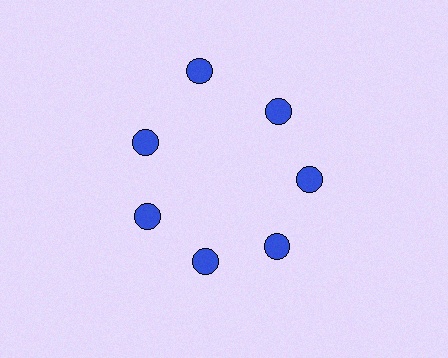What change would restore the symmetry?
The symmetry would be restored by moving it inward, back onto the ring so that all 7 circles sit at equal angles and equal distance from the center.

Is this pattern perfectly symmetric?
No. The 7 blue circles are arranged in a ring, but one element near the 12 o'clock position is pushed outward from the center, breaking the 7-fold rotational symmetry.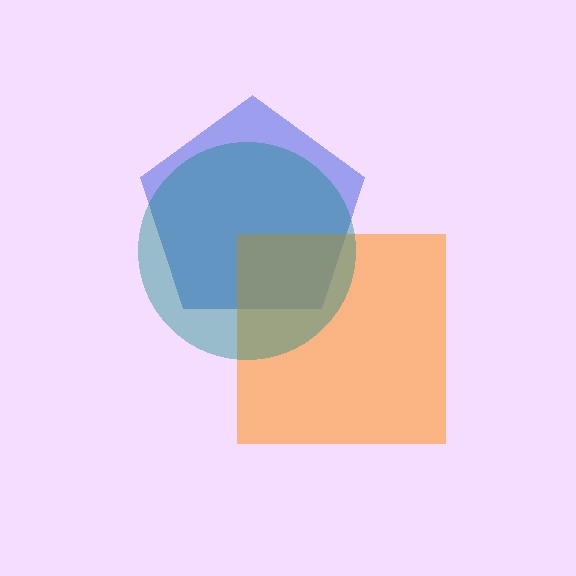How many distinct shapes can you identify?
There are 3 distinct shapes: a blue pentagon, an orange square, a teal circle.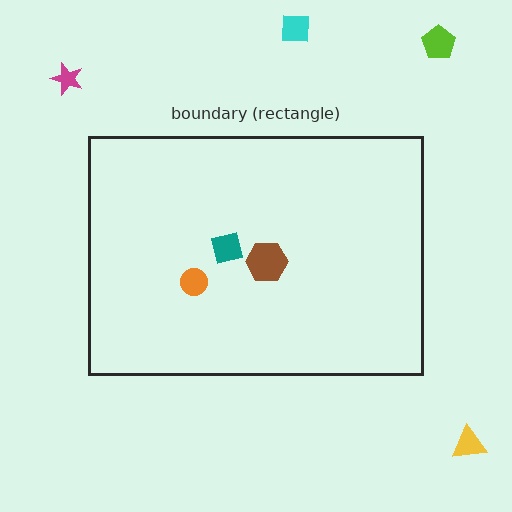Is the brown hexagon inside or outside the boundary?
Inside.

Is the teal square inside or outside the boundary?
Inside.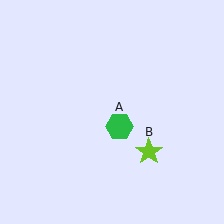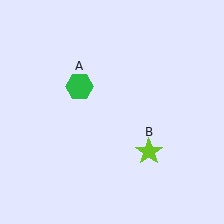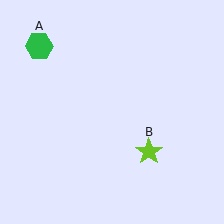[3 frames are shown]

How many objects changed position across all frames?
1 object changed position: green hexagon (object A).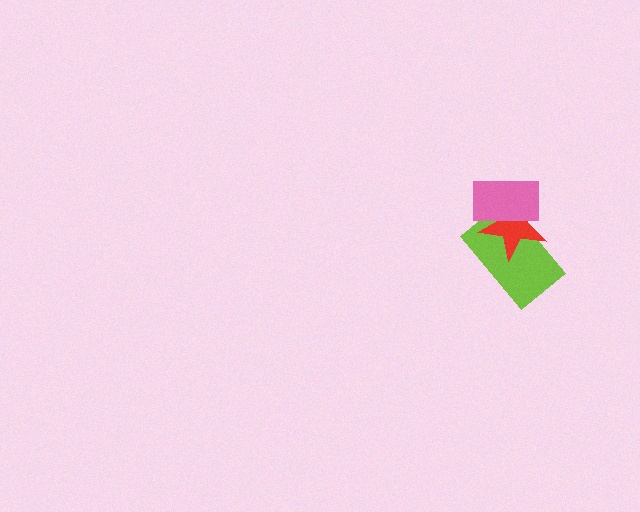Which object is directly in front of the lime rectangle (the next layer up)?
The red star is directly in front of the lime rectangle.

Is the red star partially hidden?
Yes, it is partially covered by another shape.